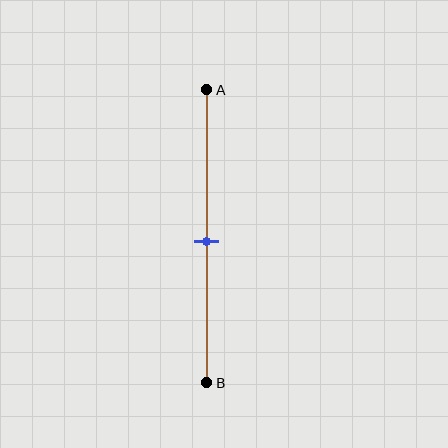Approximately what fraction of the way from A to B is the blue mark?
The blue mark is approximately 50% of the way from A to B.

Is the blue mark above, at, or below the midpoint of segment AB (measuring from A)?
The blue mark is approximately at the midpoint of segment AB.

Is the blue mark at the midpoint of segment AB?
Yes, the mark is approximately at the midpoint.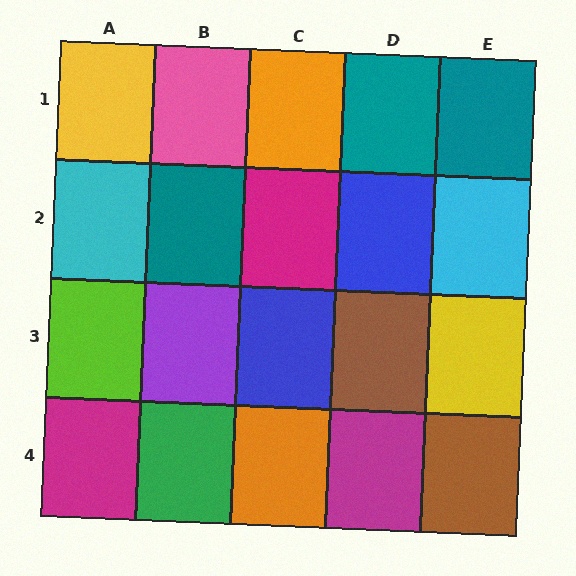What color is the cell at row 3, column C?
Blue.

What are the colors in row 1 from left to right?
Yellow, pink, orange, teal, teal.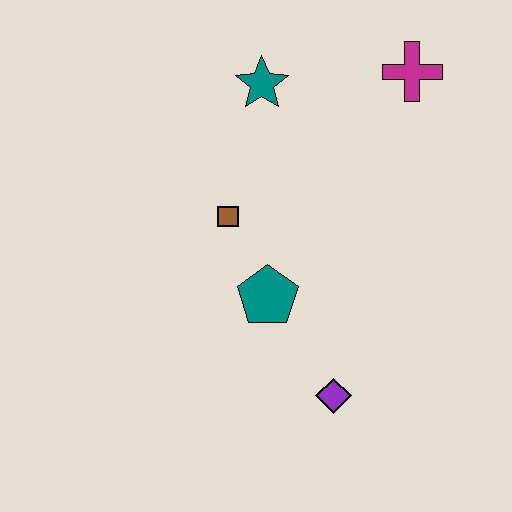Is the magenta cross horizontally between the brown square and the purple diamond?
No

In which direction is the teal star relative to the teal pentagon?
The teal star is above the teal pentagon.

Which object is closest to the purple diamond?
The teal pentagon is closest to the purple diamond.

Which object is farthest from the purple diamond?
The magenta cross is farthest from the purple diamond.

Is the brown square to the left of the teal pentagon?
Yes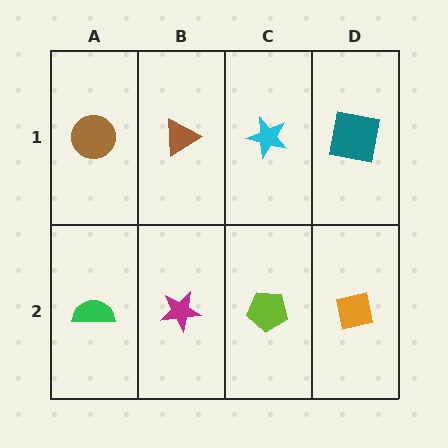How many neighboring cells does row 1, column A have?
2.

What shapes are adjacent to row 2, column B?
A brown triangle (row 1, column B), a green semicircle (row 2, column A), a lime pentagon (row 2, column C).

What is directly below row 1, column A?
A green semicircle.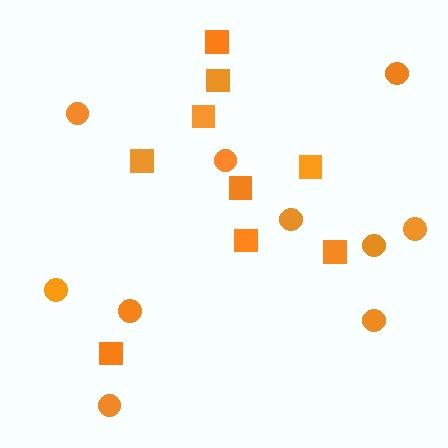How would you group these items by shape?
There are 2 groups: one group of squares (9) and one group of circles (10).